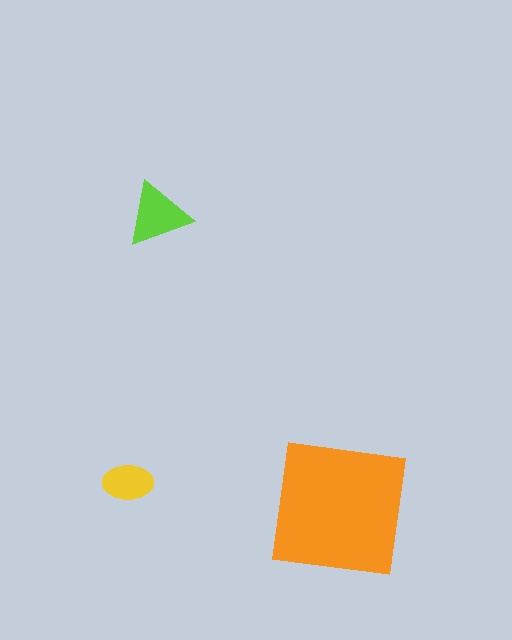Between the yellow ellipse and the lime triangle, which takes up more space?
The lime triangle.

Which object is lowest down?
The orange square is bottommost.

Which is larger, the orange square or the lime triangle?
The orange square.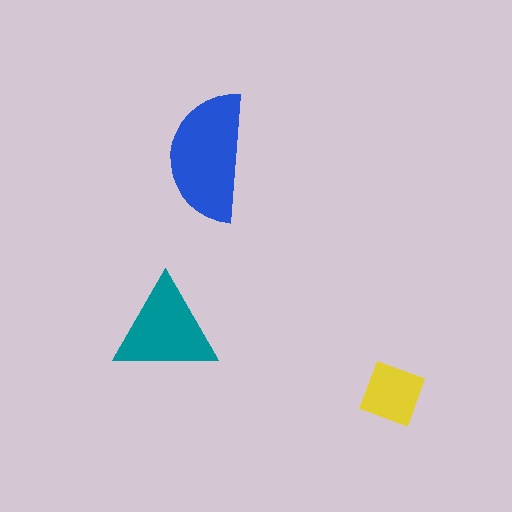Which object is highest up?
The blue semicircle is topmost.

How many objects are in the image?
There are 3 objects in the image.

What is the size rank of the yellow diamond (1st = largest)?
3rd.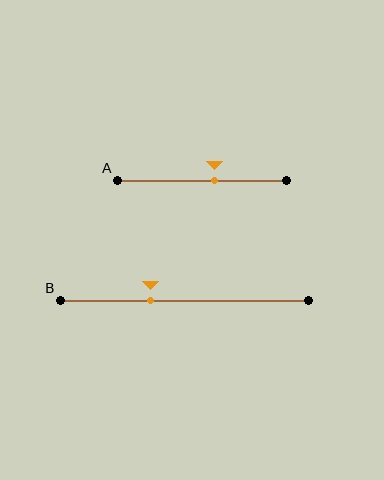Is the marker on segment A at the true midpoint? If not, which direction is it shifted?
No, the marker on segment A is shifted to the right by about 7% of the segment length.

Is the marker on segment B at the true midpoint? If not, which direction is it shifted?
No, the marker on segment B is shifted to the left by about 14% of the segment length.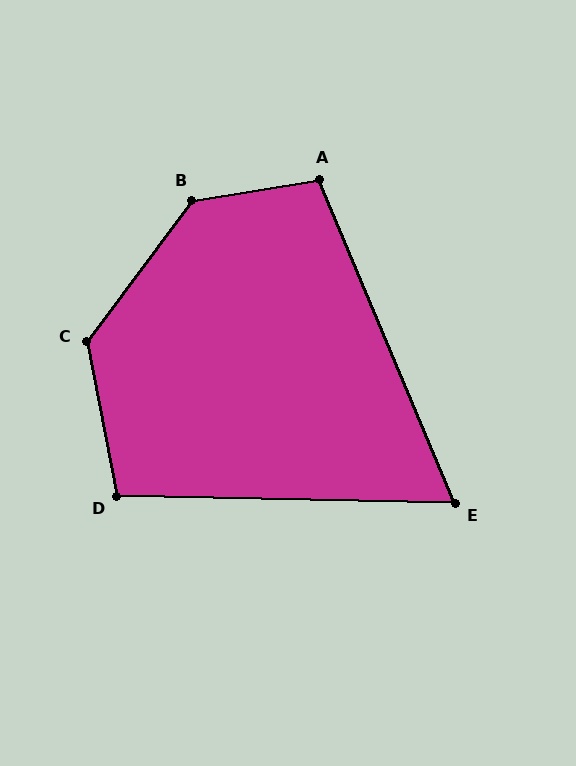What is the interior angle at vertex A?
Approximately 103 degrees (obtuse).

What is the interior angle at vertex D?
Approximately 102 degrees (obtuse).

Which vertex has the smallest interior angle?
E, at approximately 66 degrees.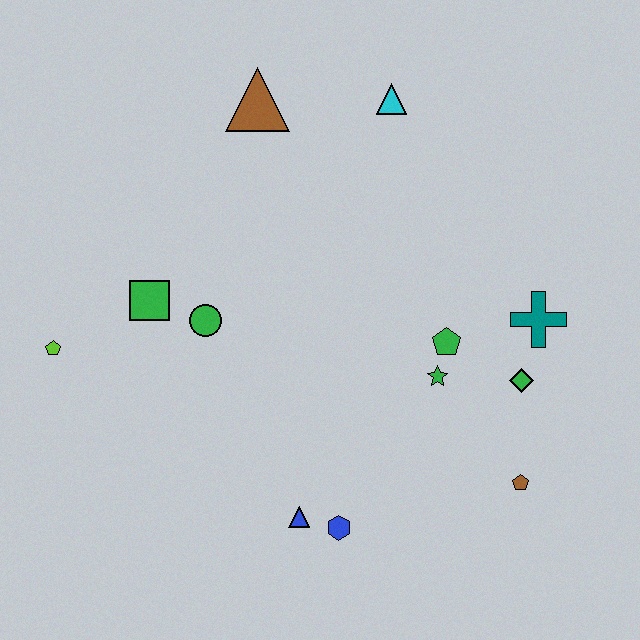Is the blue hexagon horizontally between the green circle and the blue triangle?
No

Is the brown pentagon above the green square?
No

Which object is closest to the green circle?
The green square is closest to the green circle.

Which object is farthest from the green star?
The lime pentagon is farthest from the green star.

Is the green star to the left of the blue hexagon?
No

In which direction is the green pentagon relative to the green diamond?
The green pentagon is to the left of the green diamond.